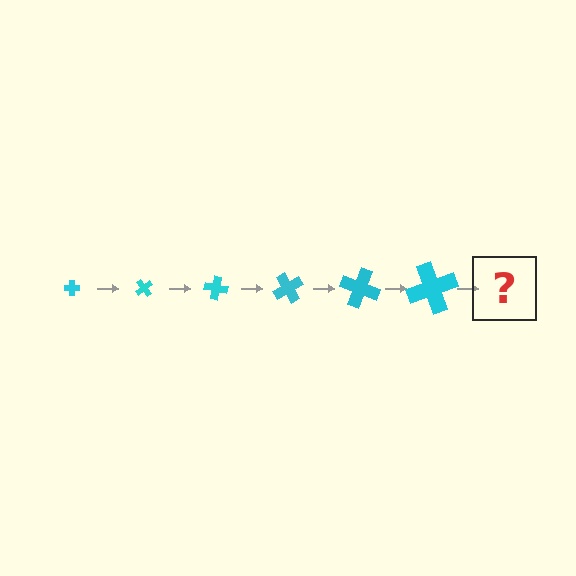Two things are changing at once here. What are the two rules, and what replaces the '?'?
The two rules are that the cross grows larger each step and it rotates 50 degrees each step. The '?' should be a cross, larger than the previous one and rotated 300 degrees from the start.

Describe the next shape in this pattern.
It should be a cross, larger than the previous one and rotated 300 degrees from the start.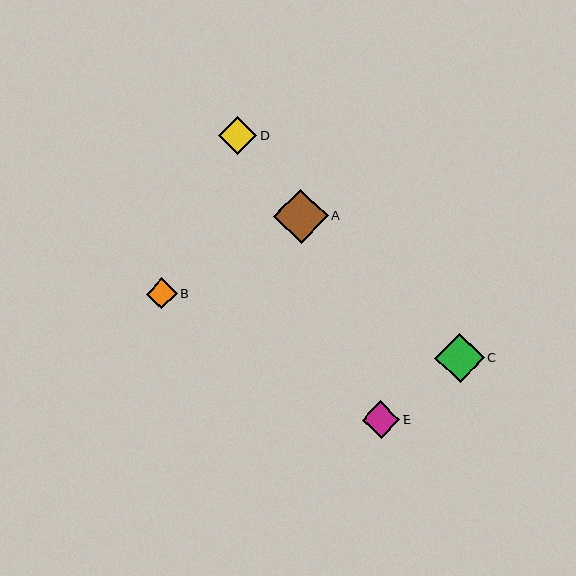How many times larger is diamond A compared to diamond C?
Diamond A is approximately 1.1 times the size of diamond C.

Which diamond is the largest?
Diamond A is the largest with a size of approximately 54 pixels.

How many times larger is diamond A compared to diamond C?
Diamond A is approximately 1.1 times the size of diamond C.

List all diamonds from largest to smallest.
From largest to smallest: A, C, D, E, B.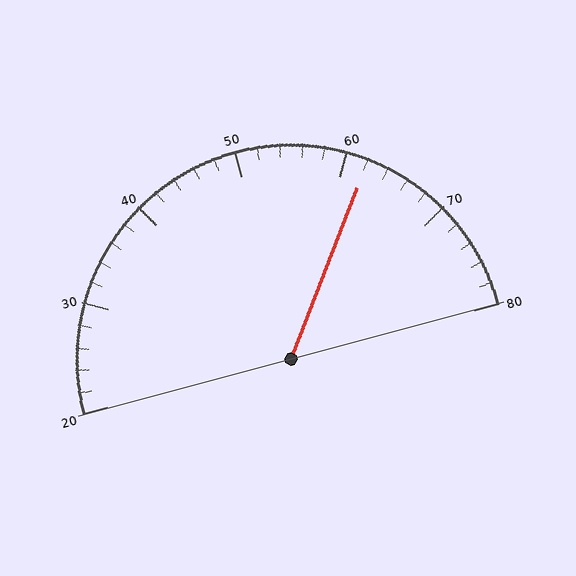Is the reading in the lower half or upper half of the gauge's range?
The reading is in the upper half of the range (20 to 80).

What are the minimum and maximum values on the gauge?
The gauge ranges from 20 to 80.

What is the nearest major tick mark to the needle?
The nearest major tick mark is 60.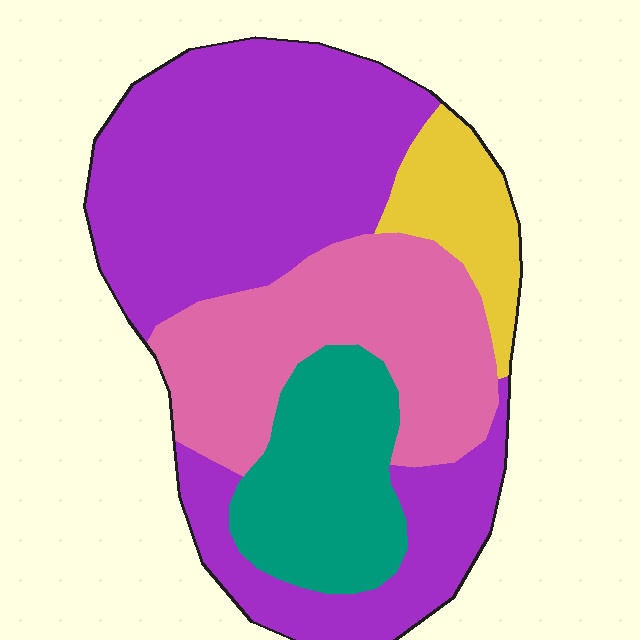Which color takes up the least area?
Yellow, at roughly 10%.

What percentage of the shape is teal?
Teal takes up about one sixth (1/6) of the shape.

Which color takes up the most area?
Purple, at roughly 50%.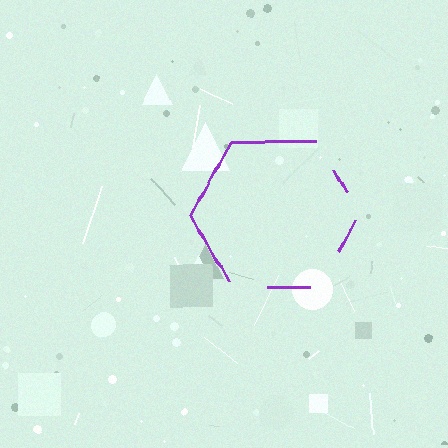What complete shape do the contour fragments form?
The contour fragments form a hexagon.